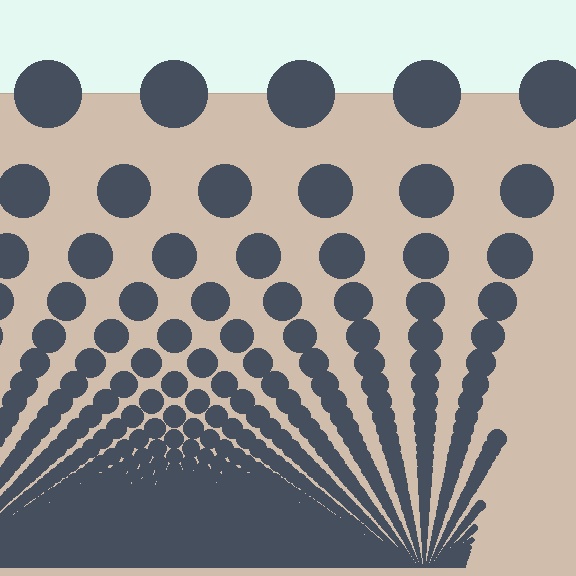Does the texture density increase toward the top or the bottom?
Density increases toward the bottom.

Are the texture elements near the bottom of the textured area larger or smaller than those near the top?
Smaller. The gradient is inverted — elements near the bottom are smaller and denser.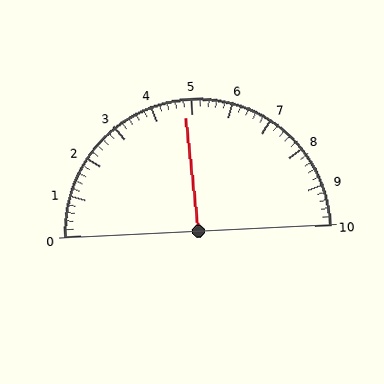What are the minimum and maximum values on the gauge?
The gauge ranges from 0 to 10.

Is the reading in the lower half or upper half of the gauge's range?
The reading is in the lower half of the range (0 to 10).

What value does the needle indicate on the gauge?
The needle indicates approximately 4.8.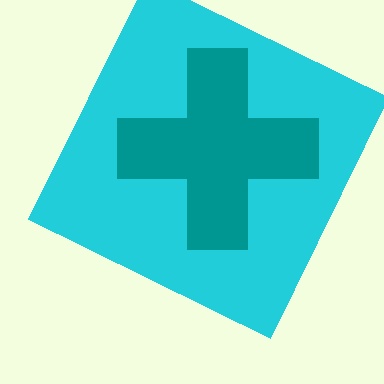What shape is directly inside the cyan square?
The teal cross.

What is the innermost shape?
The teal cross.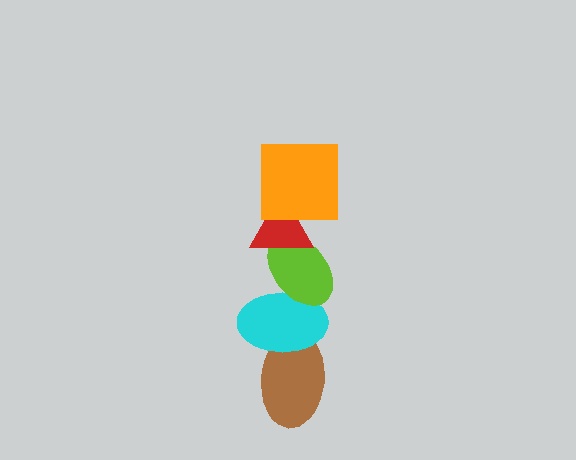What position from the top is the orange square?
The orange square is 1st from the top.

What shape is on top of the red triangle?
The orange square is on top of the red triangle.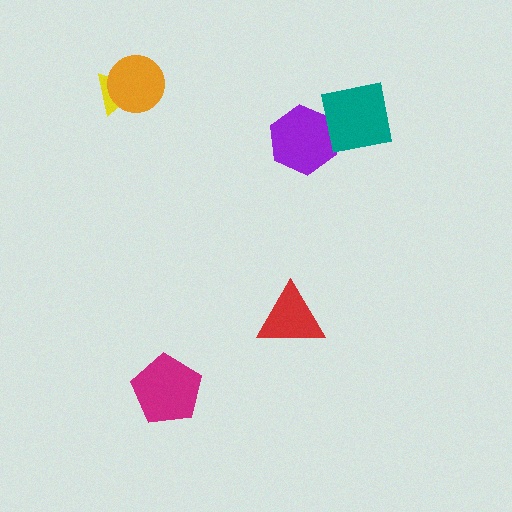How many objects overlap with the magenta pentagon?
0 objects overlap with the magenta pentagon.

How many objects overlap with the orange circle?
1 object overlaps with the orange circle.